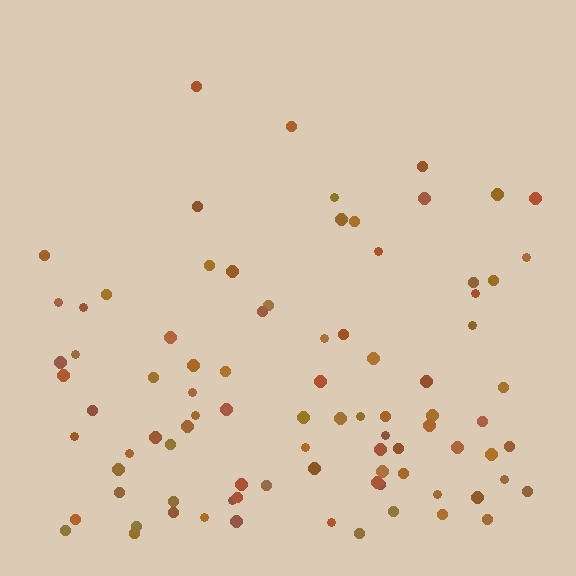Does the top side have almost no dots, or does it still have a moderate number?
Still a moderate number, just noticeably fewer than the bottom.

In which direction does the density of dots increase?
From top to bottom, with the bottom side densest.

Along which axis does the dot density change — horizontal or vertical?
Vertical.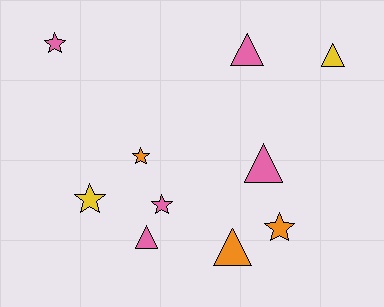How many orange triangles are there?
There is 1 orange triangle.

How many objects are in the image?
There are 10 objects.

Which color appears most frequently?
Pink, with 5 objects.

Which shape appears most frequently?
Star, with 5 objects.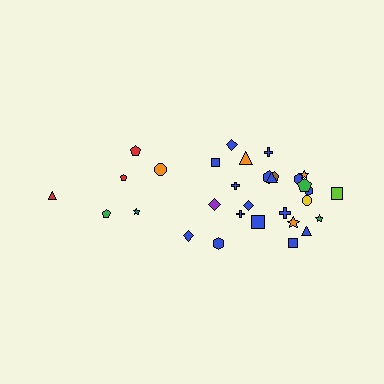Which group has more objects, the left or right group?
The right group.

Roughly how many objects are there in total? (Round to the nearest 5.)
Roughly 30 objects in total.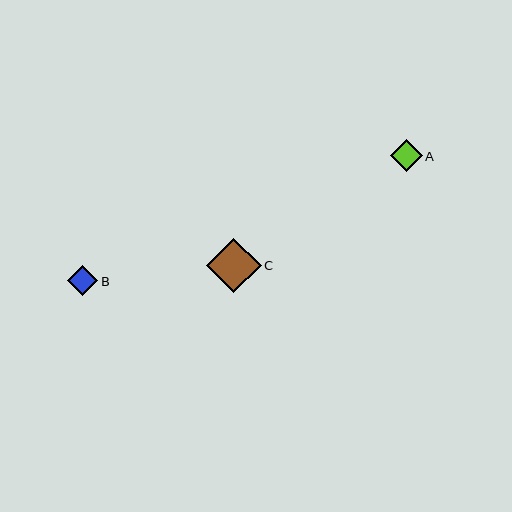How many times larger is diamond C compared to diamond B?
Diamond C is approximately 1.8 times the size of diamond B.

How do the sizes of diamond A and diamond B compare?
Diamond A and diamond B are approximately the same size.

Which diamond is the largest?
Diamond C is the largest with a size of approximately 54 pixels.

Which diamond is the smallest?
Diamond B is the smallest with a size of approximately 31 pixels.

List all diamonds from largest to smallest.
From largest to smallest: C, A, B.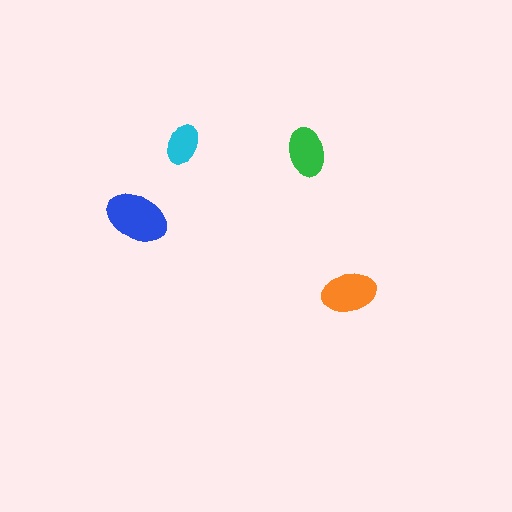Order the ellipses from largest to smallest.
the blue one, the orange one, the green one, the cyan one.